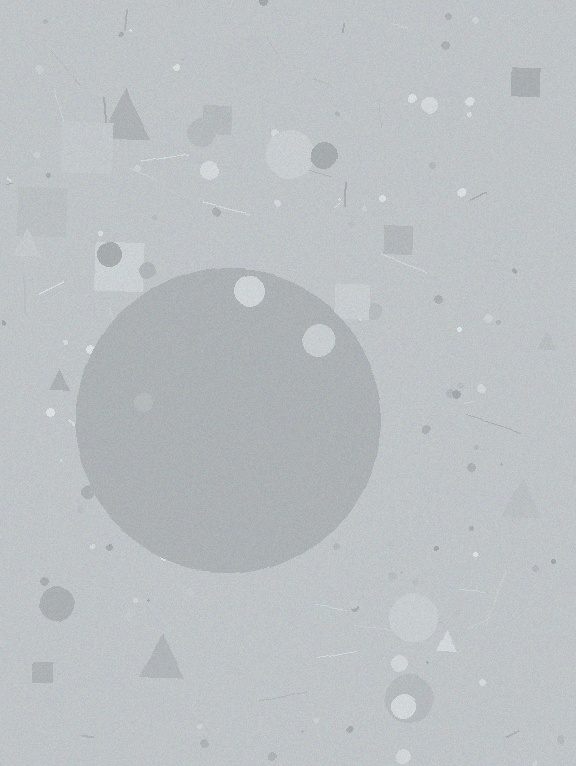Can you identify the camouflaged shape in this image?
The camouflaged shape is a circle.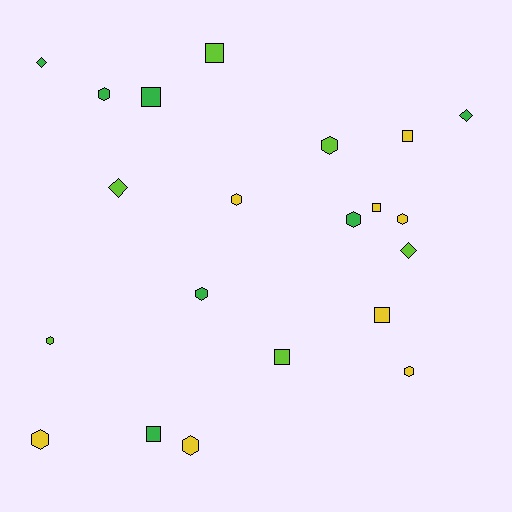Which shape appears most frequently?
Hexagon, with 10 objects.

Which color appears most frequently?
Yellow, with 8 objects.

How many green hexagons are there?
There are 3 green hexagons.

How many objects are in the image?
There are 21 objects.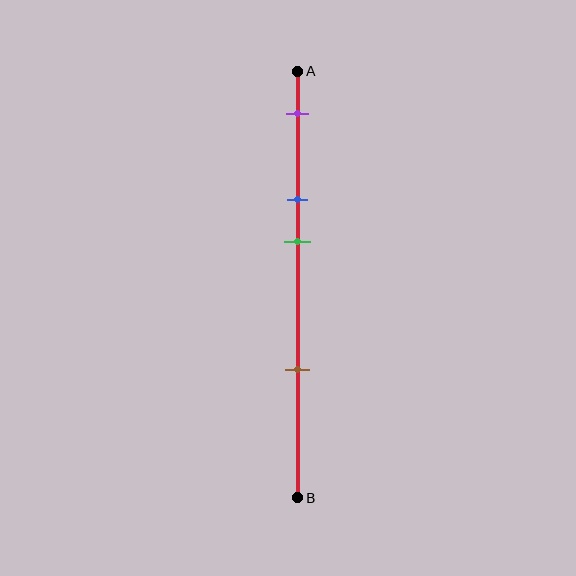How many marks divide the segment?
There are 4 marks dividing the segment.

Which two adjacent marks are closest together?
The blue and green marks are the closest adjacent pair.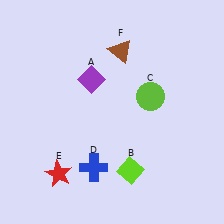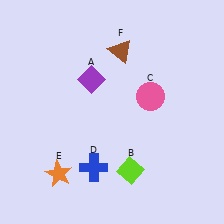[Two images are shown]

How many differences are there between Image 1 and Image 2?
There are 2 differences between the two images.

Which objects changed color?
C changed from lime to pink. E changed from red to orange.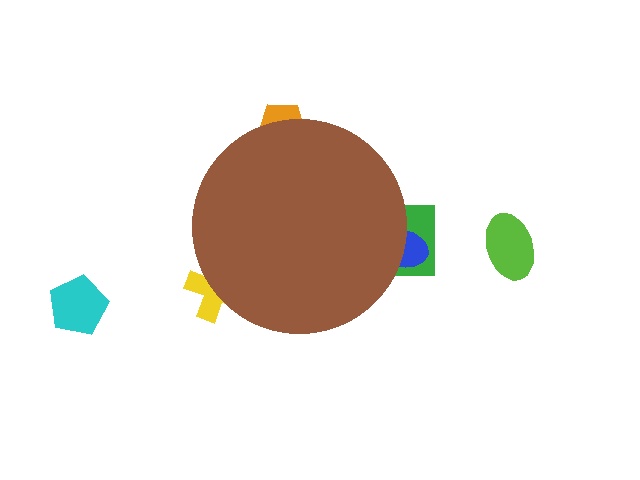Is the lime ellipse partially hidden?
No, the lime ellipse is fully visible.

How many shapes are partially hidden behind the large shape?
4 shapes are partially hidden.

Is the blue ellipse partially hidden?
Yes, the blue ellipse is partially hidden behind the brown circle.